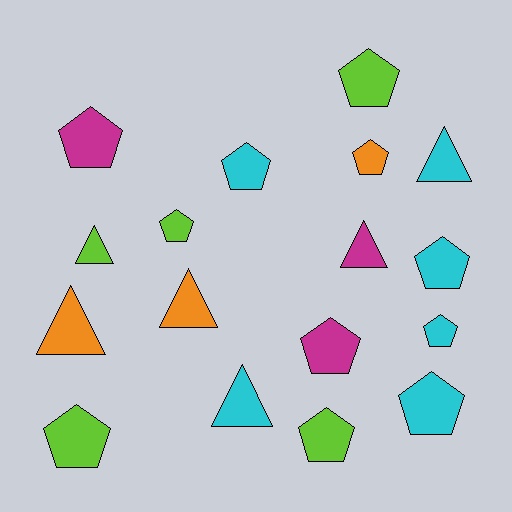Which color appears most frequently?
Cyan, with 6 objects.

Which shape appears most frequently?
Pentagon, with 11 objects.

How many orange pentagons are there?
There is 1 orange pentagon.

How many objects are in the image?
There are 17 objects.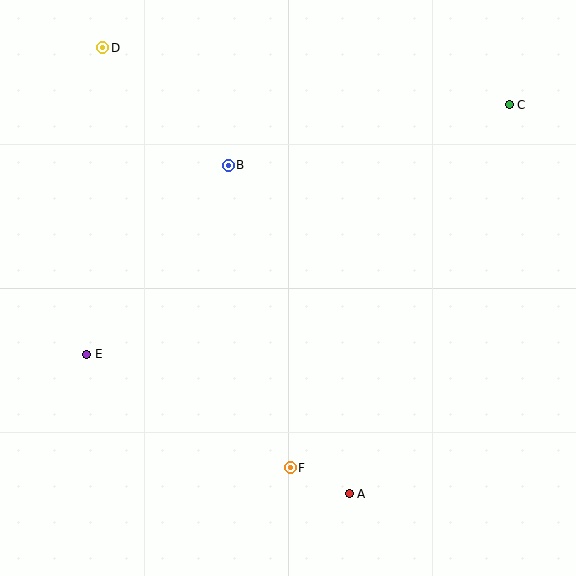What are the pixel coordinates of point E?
Point E is at (87, 354).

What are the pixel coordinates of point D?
Point D is at (102, 48).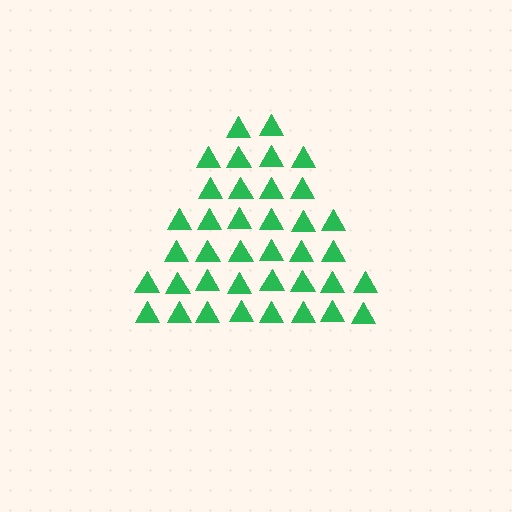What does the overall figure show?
The overall figure shows a triangle.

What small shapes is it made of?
It is made of small triangles.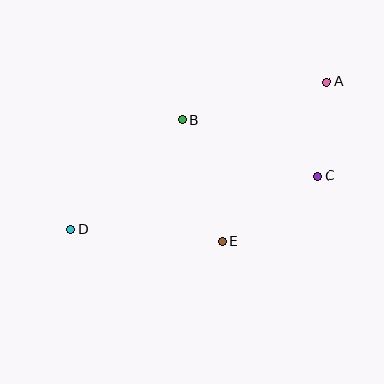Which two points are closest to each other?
Points A and C are closest to each other.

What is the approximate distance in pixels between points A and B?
The distance between A and B is approximately 150 pixels.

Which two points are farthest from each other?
Points A and D are farthest from each other.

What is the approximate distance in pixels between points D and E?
The distance between D and E is approximately 152 pixels.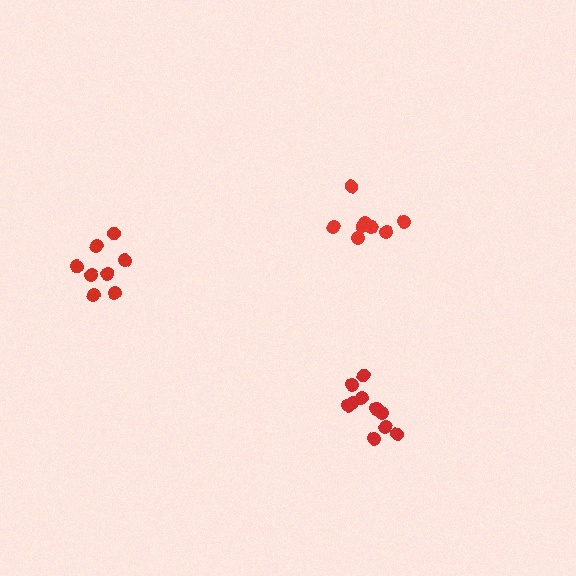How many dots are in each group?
Group 1: 8 dots, Group 2: 8 dots, Group 3: 11 dots (27 total).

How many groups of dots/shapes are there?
There are 3 groups.